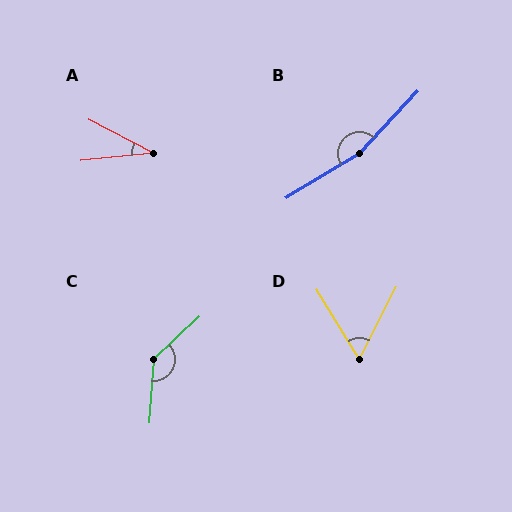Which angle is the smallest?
A, at approximately 33 degrees.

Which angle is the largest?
B, at approximately 165 degrees.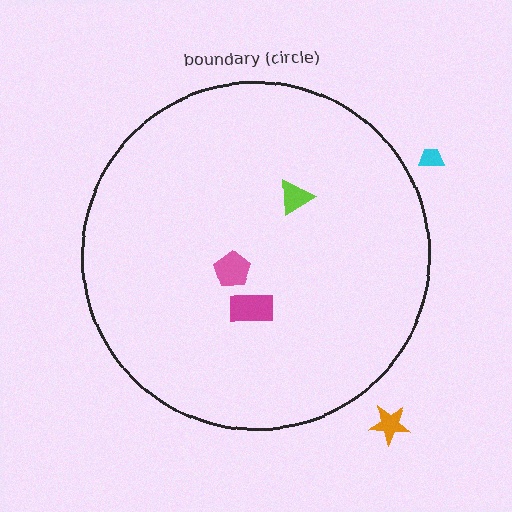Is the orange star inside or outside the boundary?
Outside.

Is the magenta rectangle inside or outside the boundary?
Inside.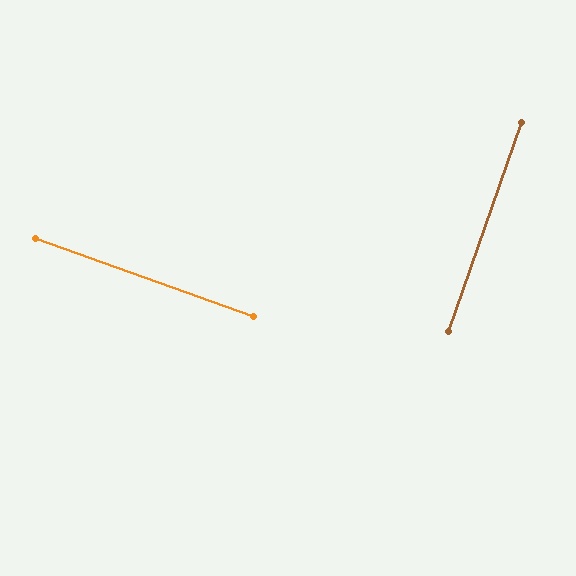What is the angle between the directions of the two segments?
Approximately 90 degrees.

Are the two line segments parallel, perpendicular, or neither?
Perpendicular — they meet at approximately 90°.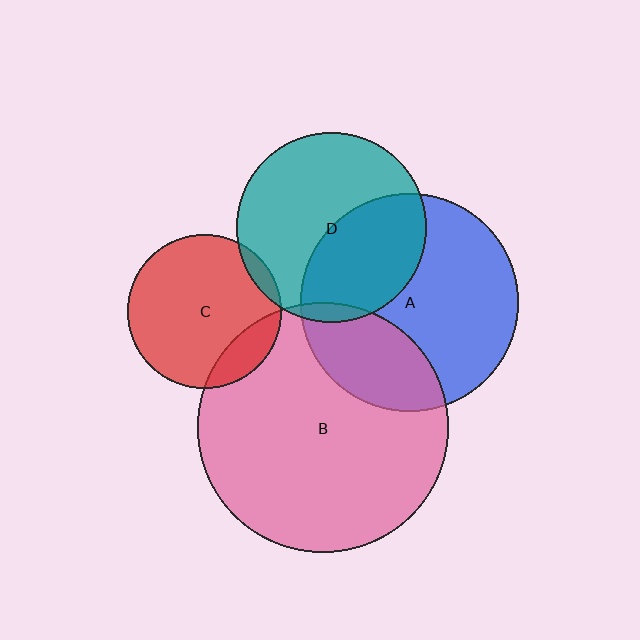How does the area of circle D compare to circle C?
Approximately 1.5 times.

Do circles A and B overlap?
Yes.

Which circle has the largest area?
Circle B (pink).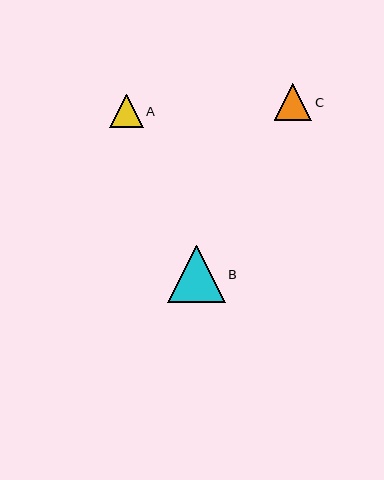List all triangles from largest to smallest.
From largest to smallest: B, C, A.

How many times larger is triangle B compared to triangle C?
Triangle B is approximately 1.6 times the size of triangle C.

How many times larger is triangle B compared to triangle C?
Triangle B is approximately 1.6 times the size of triangle C.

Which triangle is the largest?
Triangle B is the largest with a size of approximately 58 pixels.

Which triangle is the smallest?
Triangle A is the smallest with a size of approximately 34 pixels.